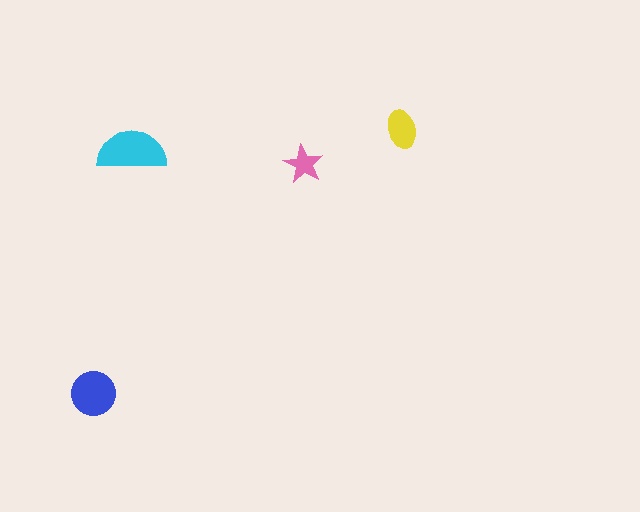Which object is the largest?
The cyan semicircle.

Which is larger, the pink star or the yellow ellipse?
The yellow ellipse.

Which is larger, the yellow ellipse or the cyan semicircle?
The cyan semicircle.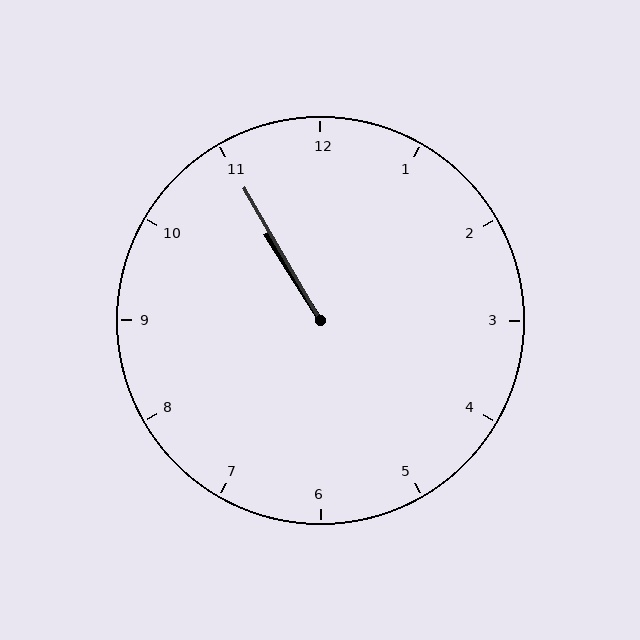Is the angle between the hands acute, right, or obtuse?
It is acute.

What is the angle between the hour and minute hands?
Approximately 2 degrees.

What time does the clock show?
10:55.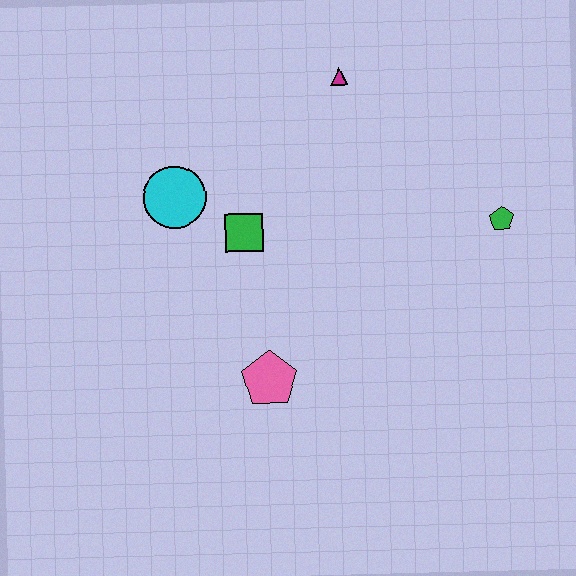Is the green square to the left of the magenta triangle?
Yes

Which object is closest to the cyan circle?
The green square is closest to the cyan circle.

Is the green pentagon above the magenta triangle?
No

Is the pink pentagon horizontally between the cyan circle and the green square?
No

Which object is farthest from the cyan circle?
The green pentagon is farthest from the cyan circle.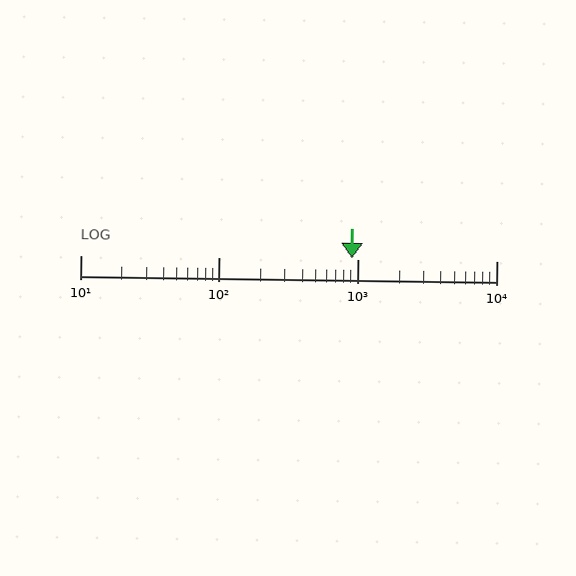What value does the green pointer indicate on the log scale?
The pointer indicates approximately 910.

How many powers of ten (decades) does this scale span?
The scale spans 3 decades, from 10 to 10000.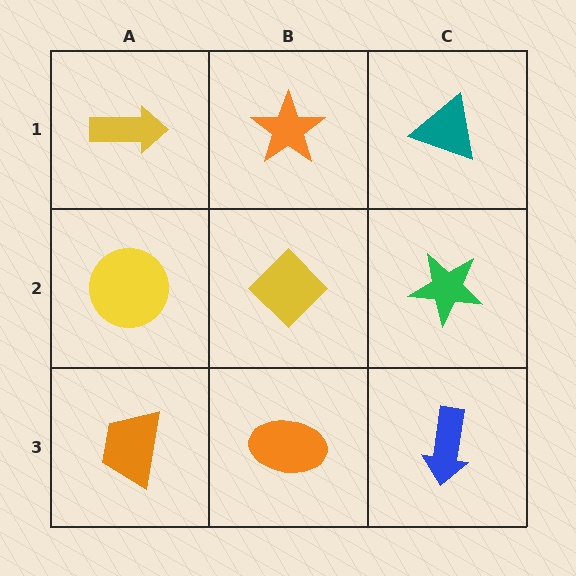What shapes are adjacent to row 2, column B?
An orange star (row 1, column B), an orange ellipse (row 3, column B), a yellow circle (row 2, column A), a green star (row 2, column C).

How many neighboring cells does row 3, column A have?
2.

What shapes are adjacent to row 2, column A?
A yellow arrow (row 1, column A), an orange trapezoid (row 3, column A), a yellow diamond (row 2, column B).